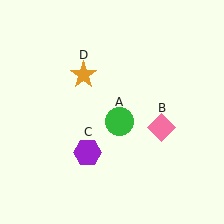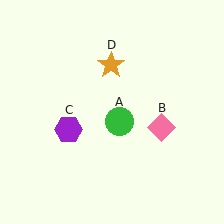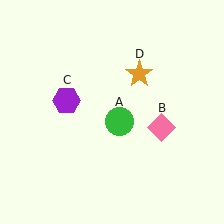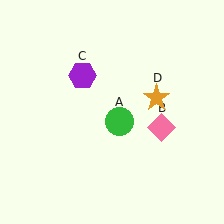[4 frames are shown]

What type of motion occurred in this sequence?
The purple hexagon (object C), orange star (object D) rotated clockwise around the center of the scene.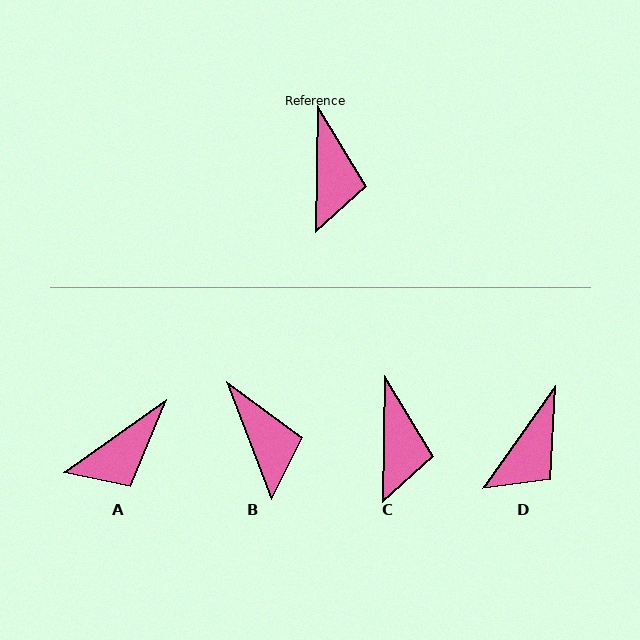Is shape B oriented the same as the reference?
No, it is off by about 22 degrees.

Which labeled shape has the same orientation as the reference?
C.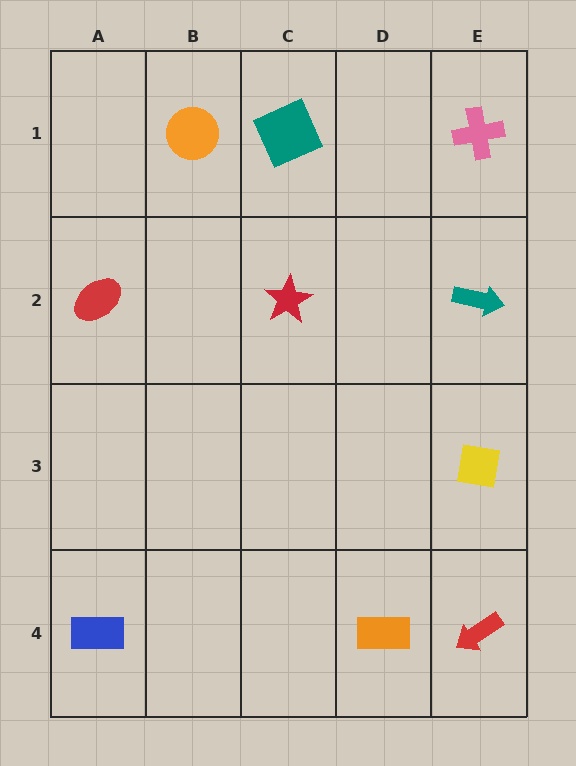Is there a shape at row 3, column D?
No, that cell is empty.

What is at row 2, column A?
A red ellipse.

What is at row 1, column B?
An orange circle.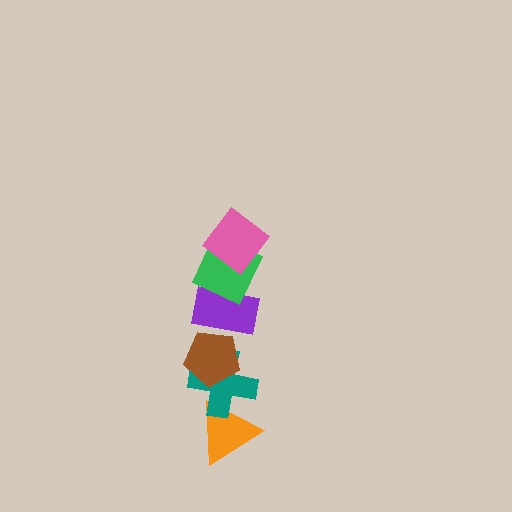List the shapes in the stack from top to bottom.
From top to bottom: the pink diamond, the green square, the purple rectangle, the brown pentagon, the teal cross, the orange triangle.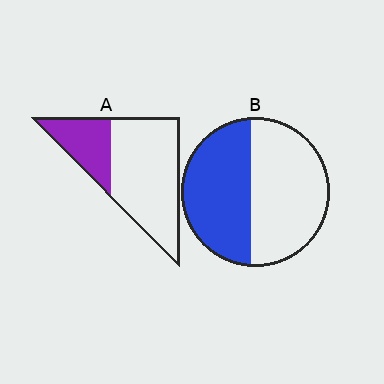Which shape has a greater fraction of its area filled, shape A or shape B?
Shape B.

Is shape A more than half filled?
No.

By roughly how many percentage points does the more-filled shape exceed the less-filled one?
By roughly 15 percentage points (B over A).